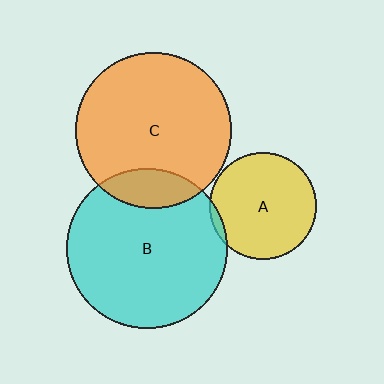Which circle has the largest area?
Circle B (cyan).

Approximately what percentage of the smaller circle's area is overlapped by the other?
Approximately 15%.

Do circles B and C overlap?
Yes.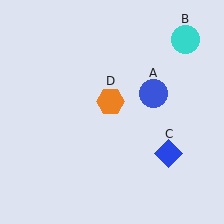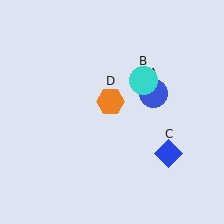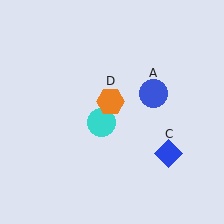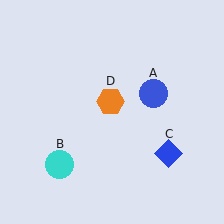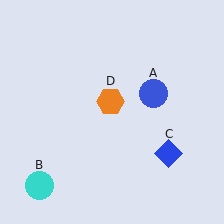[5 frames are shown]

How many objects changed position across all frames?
1 object changed position: cyan circle (object B).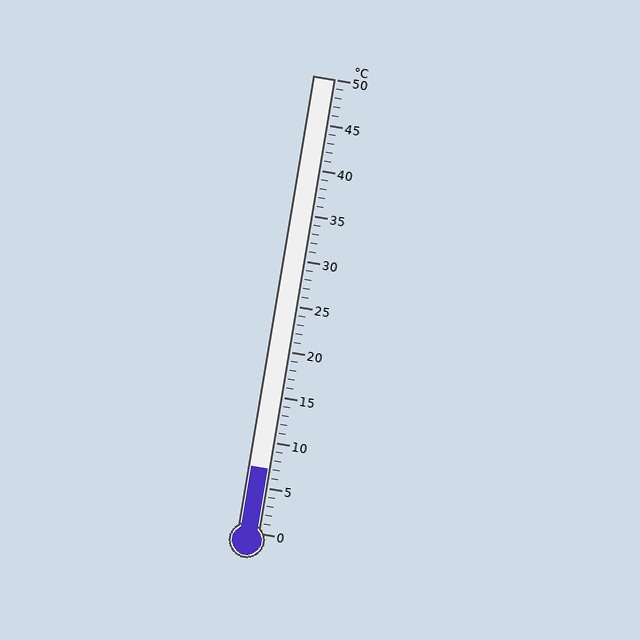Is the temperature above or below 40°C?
The temperature is below 40°C.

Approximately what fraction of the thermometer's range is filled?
The thermometer is filled to approximately 15% of its range.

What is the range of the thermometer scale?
The thermometer scale ranges from 0°C to 50°C.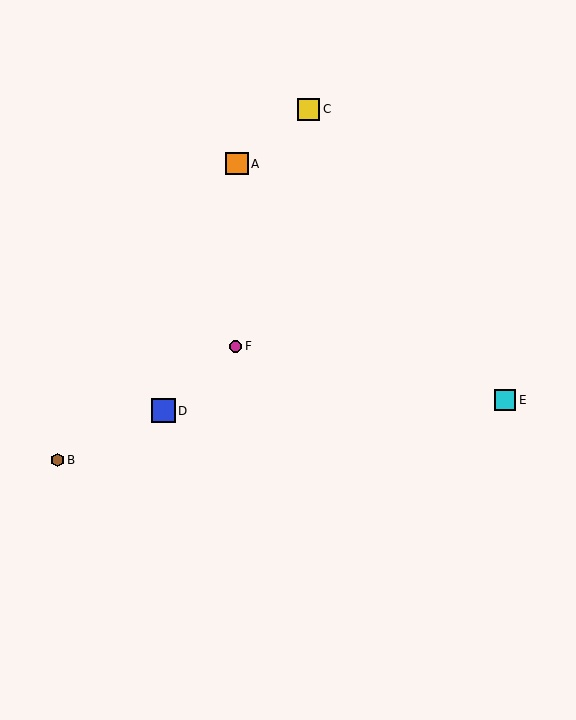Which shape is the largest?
The blue square (labeled D) is the largest.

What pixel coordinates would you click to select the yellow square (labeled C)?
Click at (309, 109) to select the yellow square C.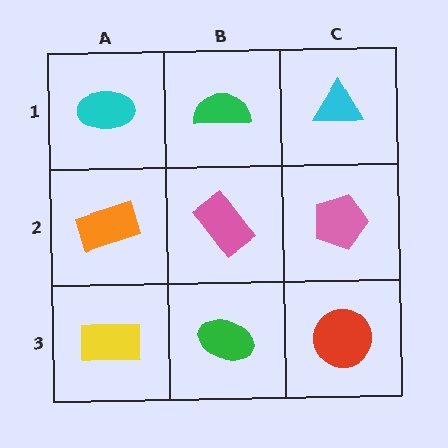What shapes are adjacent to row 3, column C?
A pink pentagon (row 2, column C), a green ellipse (row 3, column B).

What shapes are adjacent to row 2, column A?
A cyan ellipse (row 1, column A), a yellow rectangle (row 3, column A), a pink rectangle (row 2, column B).